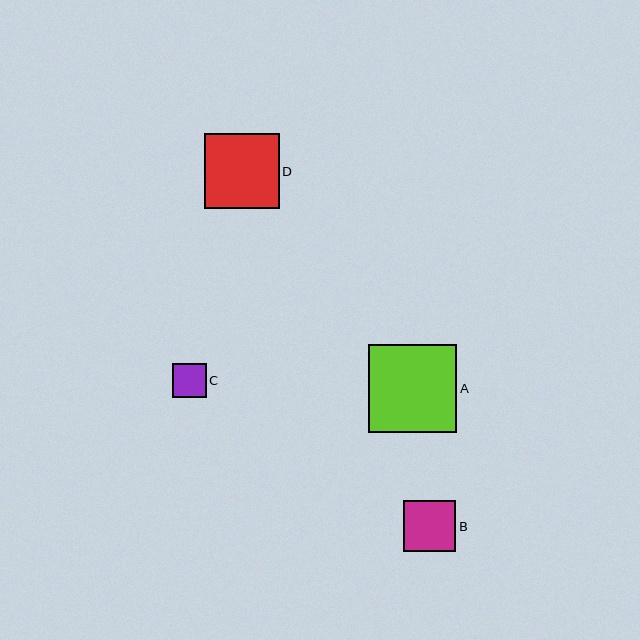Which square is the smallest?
Square C is the smallest with a size of approximately 34 pixels.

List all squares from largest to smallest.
From largest to smallest: A, D, B, C.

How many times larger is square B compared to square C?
Square B is approximately 1.5 times the size of square C.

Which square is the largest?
Square A is the largest with a size of approximately 88 pixels.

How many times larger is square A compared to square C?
Square A is approximately 2.6 times the size of square C.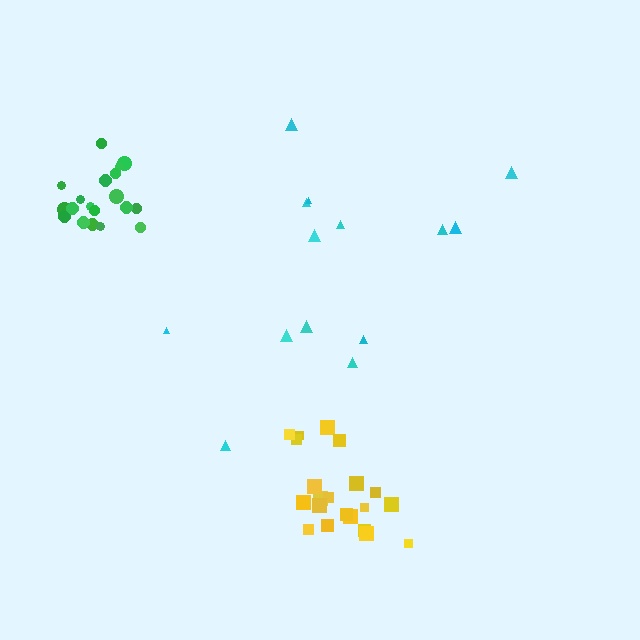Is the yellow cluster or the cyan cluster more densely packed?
Yellow.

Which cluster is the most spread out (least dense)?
Cyan.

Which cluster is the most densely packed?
Green.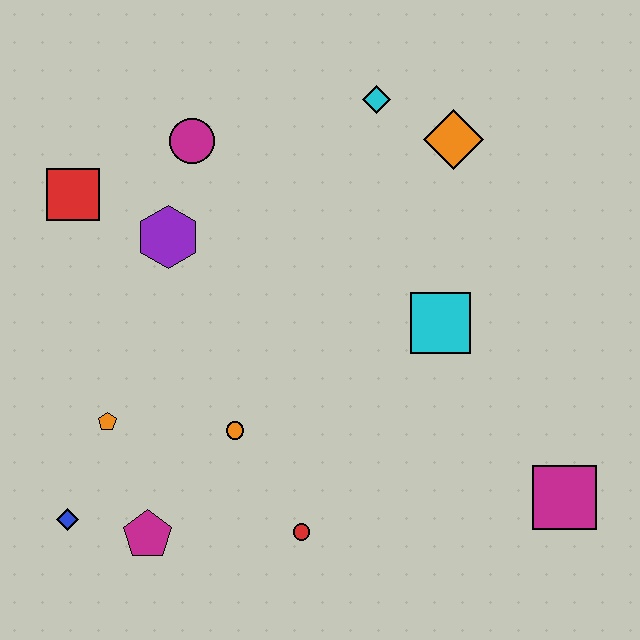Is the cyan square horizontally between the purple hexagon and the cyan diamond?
No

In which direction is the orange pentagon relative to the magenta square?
The orange pentagon is to the left of the magenta square.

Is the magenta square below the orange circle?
Yes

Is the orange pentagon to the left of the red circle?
Yes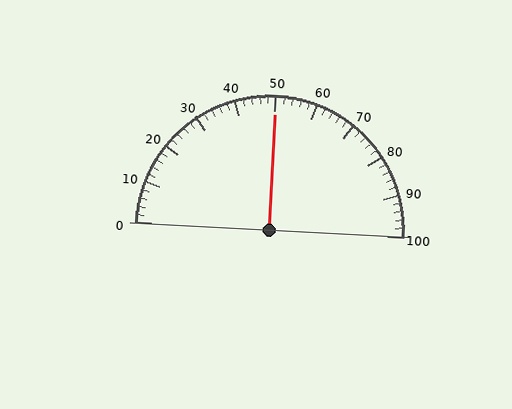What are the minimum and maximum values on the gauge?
The gauge ranges from 0 to 100.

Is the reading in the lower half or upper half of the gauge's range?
The reading is in the upper half of the range (0 to 100).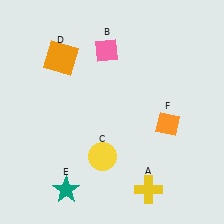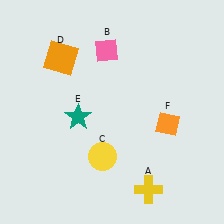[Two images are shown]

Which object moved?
The teal star (E) moved up.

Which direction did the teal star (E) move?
The teal star (E) moved up.